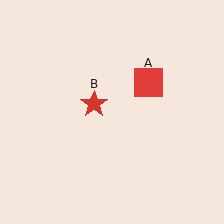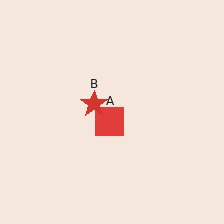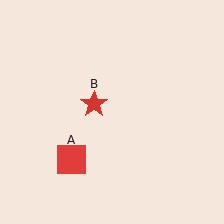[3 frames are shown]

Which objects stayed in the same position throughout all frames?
Red star (object B) remained stationary.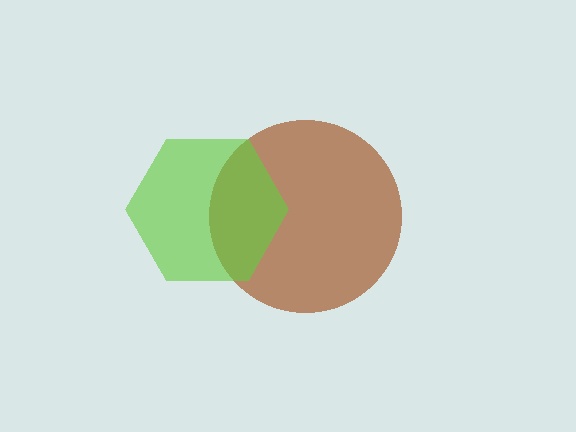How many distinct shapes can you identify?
There are 2 distinct shapes: a brown circle, a lime hexagon.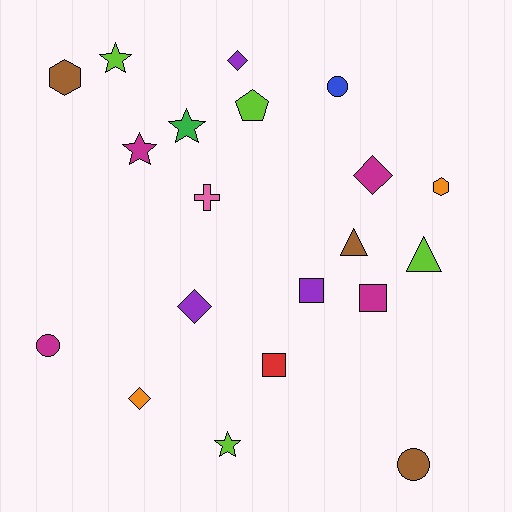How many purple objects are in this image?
There are 3 purple objects.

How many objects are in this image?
There are 20 objects.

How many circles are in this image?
There are 3 circles.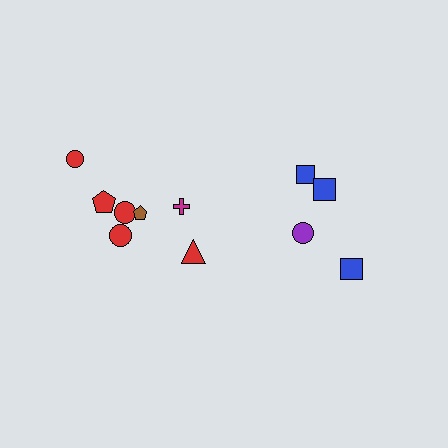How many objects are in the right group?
There are 4 objects.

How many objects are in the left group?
There are 7 objects.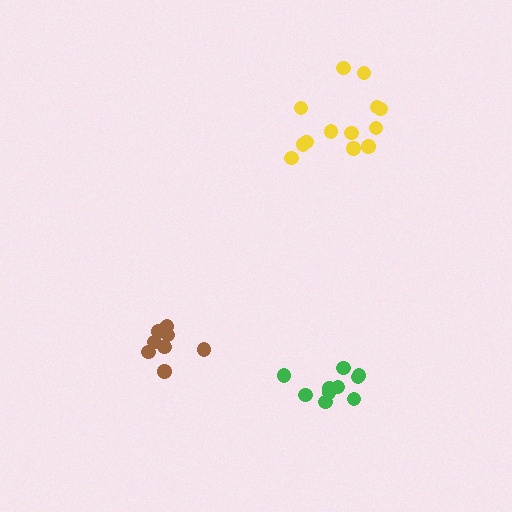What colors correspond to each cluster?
The clusters are colored: brown, yellow, green.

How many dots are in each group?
Group 1: 9 dots, Group 2: 13 dots, Group 3: 10 dots (32 total).